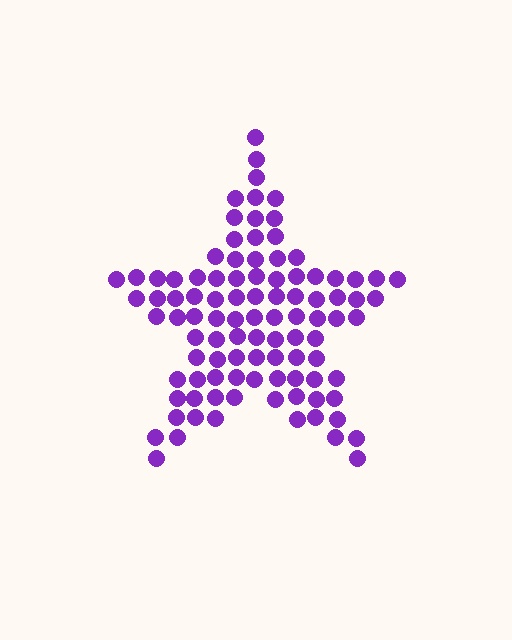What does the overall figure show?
The overall figure shows a star.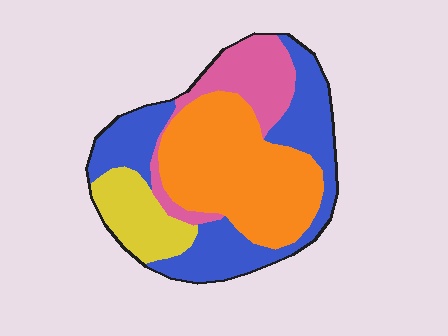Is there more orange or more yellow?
Orange.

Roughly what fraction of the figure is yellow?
Yellow covers roughly 15% of the figure.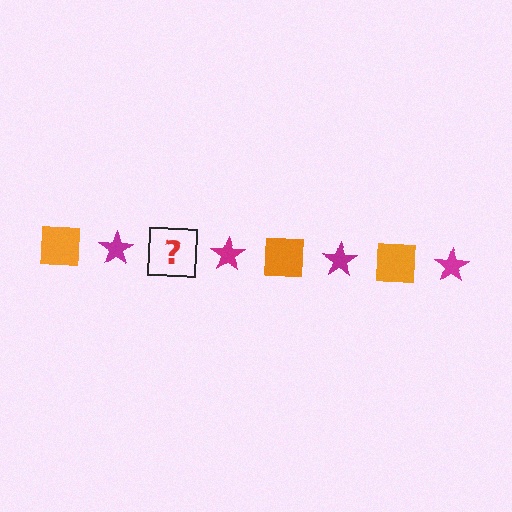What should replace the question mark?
The question mark should be replaced with an orange square.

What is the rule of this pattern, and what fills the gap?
The rule is that the pattern alternates between orange square and magenta star. The gap should be filled with an orange square.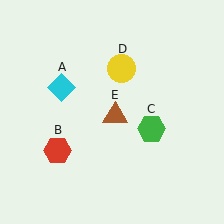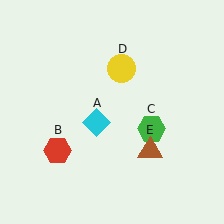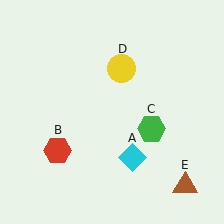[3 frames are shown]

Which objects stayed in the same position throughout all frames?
Red hexagon (object B) and green hexagon (object C) and yellow circle (object D) remained stationary.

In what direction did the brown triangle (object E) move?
The brown triangle (object E) moved down and to the right.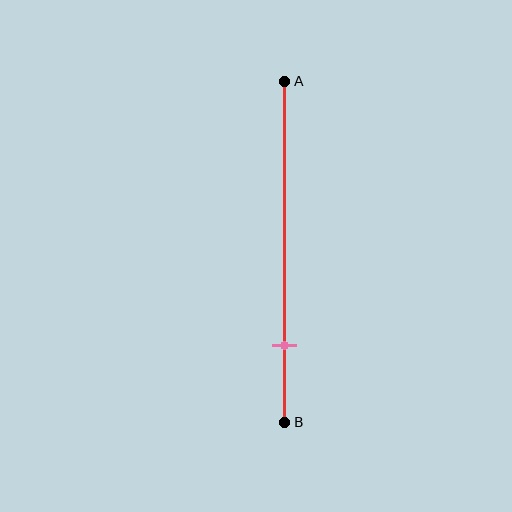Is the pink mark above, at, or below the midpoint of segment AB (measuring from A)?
The pink mark is below the midpoint of segment AB.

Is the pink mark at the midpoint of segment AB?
No, the mark is at about 80% from A, not at the 50% midpoint.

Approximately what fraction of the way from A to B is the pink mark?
The pink mark is approximately 80% of the way from A to B.